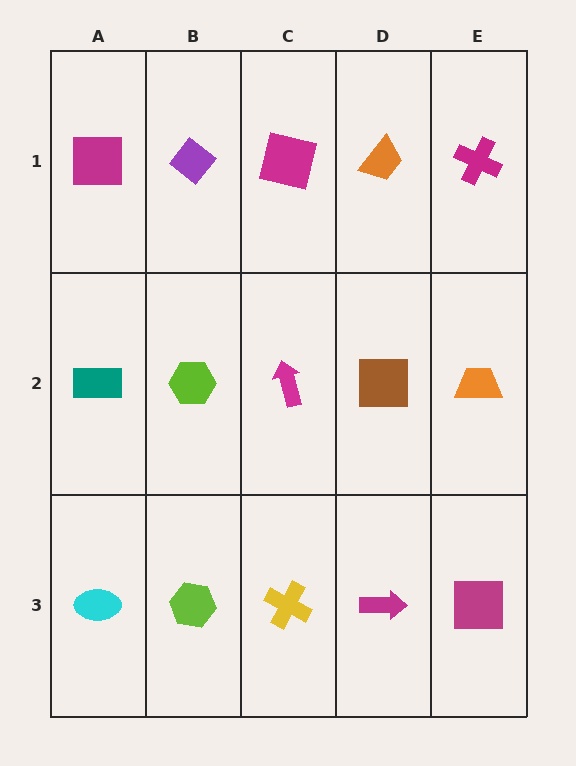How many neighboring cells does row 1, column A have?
2.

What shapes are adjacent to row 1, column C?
A magenta arrow (row 2, column C), a purple diamond (row 1, column B), an orange trapezoid (row 1, column D).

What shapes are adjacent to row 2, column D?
An orange trapezoid (row 1, column D), a magenta arrow (row 3, column D), a magenta arrow (row 2, column C), an orange trapezoid (row 2, column E).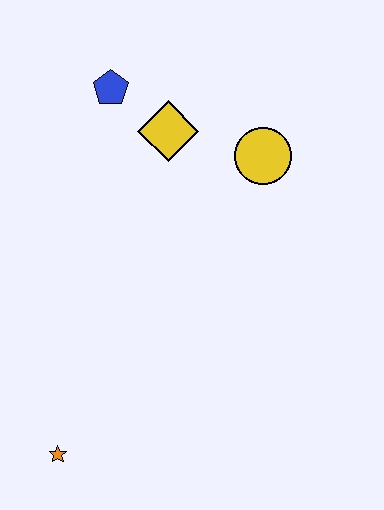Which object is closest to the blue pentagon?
The yellow diamond is closest to the blue pentagon.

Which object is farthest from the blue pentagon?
The orange star is farthest from the blue pentagon.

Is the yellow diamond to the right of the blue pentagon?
Yes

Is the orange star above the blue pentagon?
No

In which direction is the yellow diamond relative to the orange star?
The yellow diamond is above the orange star.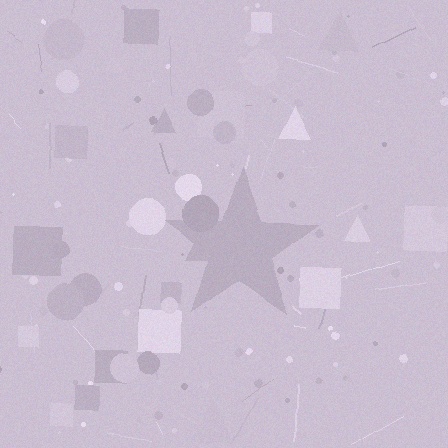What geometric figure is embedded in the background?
A star is embedded in the background.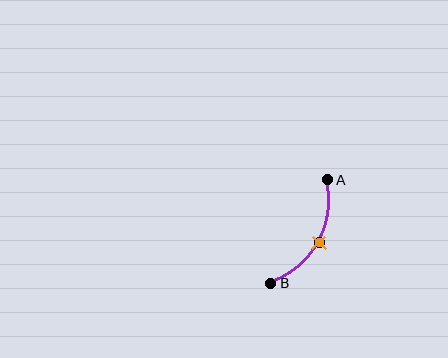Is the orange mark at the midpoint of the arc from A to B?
Yes. The orange mark lies on the arc at equal arc-length from both A and B — it is the arc midpoint.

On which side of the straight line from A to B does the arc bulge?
The arc bulges to the right of the straight line connecting A and B.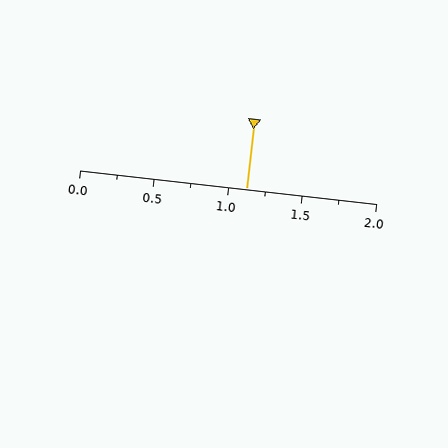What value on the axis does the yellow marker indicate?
The marker indicates approximately 1.12.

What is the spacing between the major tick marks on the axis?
The major ticks are spaced 0.5 apart.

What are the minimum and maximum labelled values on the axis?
The axis runs from 0.0 to 2.0.